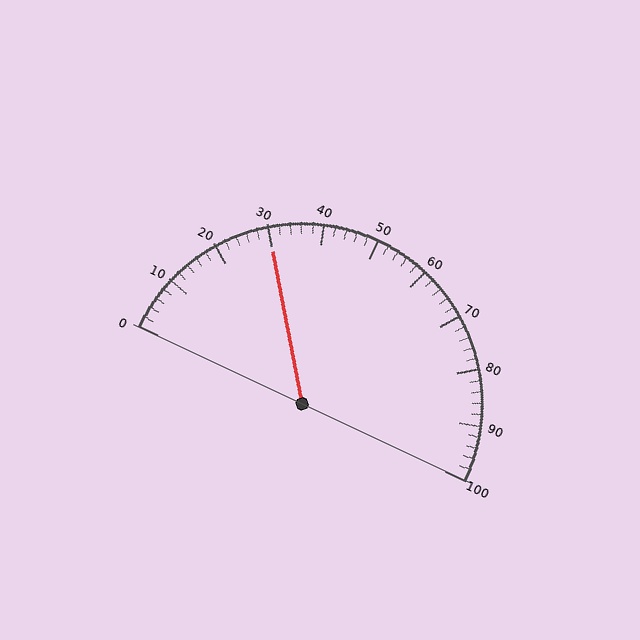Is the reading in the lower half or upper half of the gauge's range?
The reading is in the lower half of the range (0 to 100).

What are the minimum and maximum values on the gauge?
The gauge ranges from 0 to 100.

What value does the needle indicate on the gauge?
The needle indicates approximately 30.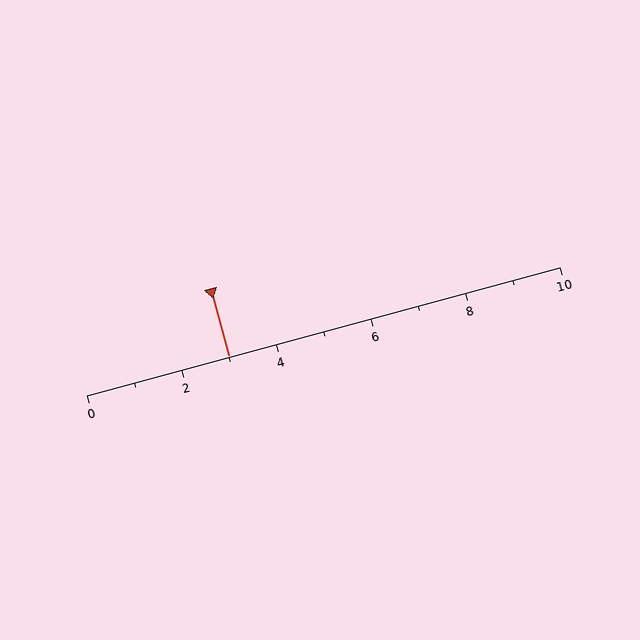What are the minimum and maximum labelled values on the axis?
The axis runs from 0 to 10.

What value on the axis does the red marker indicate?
The marker indicates approximately 3.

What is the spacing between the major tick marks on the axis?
The major ticks are spaced 2 apart.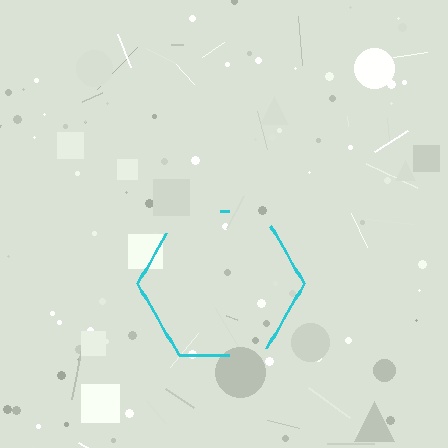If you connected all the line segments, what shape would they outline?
They would outline a hexagon.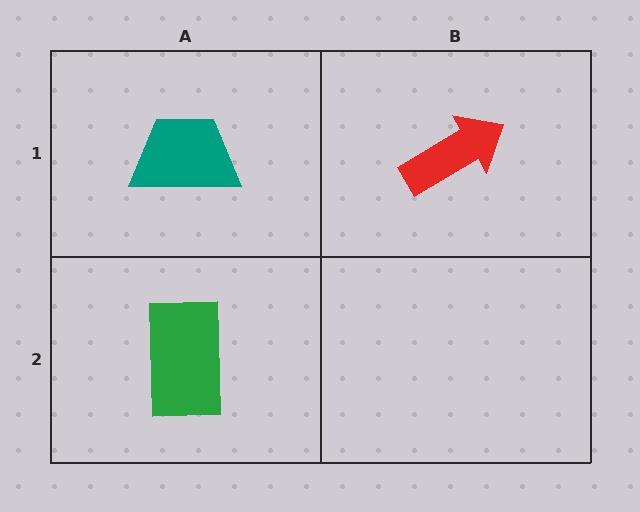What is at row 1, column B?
A red arrow.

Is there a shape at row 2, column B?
No, that cell is empty.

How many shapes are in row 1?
2 shapes.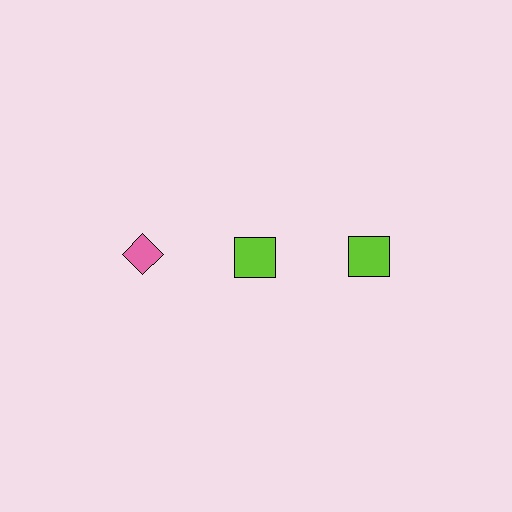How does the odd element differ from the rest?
It differs in both color (pink instead of lime) and shape (diamond instead of square).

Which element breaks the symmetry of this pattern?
The pink diamond in the top row, leftmost column breaks the symmetry. All other shapes are lime squares.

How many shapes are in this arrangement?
There are 3 shapes arranged in a grid pattern.